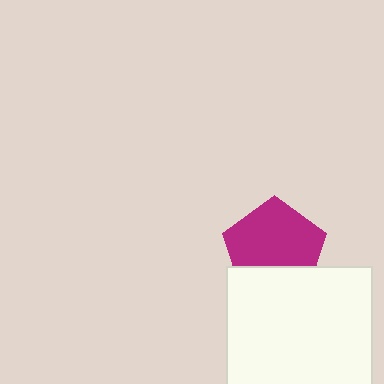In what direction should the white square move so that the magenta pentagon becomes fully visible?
The white square should move down. That is the shortest direction to clear the overlap and leave the magenta pentagon fully visible.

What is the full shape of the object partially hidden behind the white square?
The partially hidden object is a magenta pentagon.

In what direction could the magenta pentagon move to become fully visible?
The magenta pentagon could move up. That would shift it out from behind the white square entirely.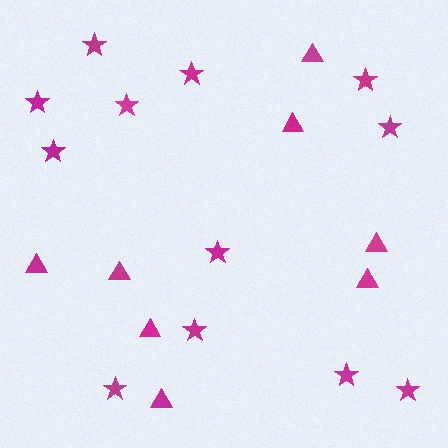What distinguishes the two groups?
There are 2 groups: one group of stars (12) and one group of triangles (8).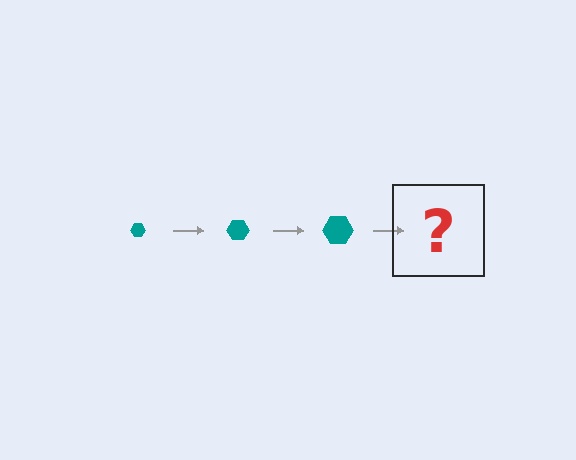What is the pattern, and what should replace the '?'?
The pattern is that the hexagon gets progressively larger each step. The '?' should be a teal hexagon, larger than the previous one.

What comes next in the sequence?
The next element should be a teal hexagon, larger than the previous one.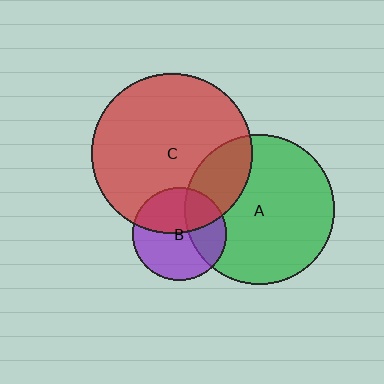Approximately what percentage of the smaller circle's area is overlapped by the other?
Approximately 30%.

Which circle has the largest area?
Circle C (red).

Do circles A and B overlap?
Yes.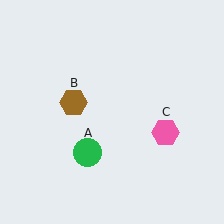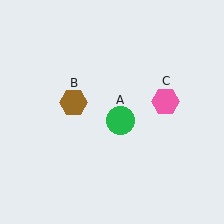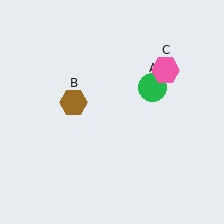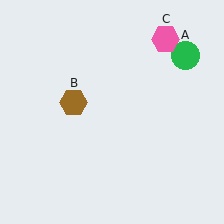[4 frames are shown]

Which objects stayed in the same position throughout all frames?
Brown hexagon (object B) remained stationary.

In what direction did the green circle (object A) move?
The green circle (object A) moved up and to the right.